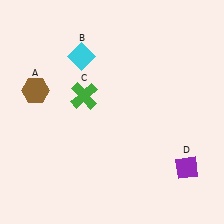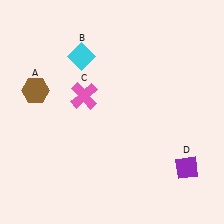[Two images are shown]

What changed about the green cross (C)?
In Image 1, C is green. In Image 2, it changed to pink.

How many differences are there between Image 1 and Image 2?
There is 1 difference between the two images.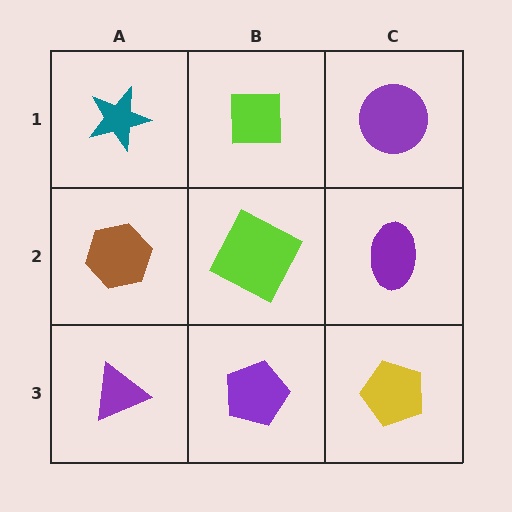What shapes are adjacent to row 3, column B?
A lime square (row 2, column B), a purple triangle (row 3, column A), a yellow pentagon (row 3, column C).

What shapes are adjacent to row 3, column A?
A brown hexagon (row 2, column A), a purple pentagon (row 3, column B).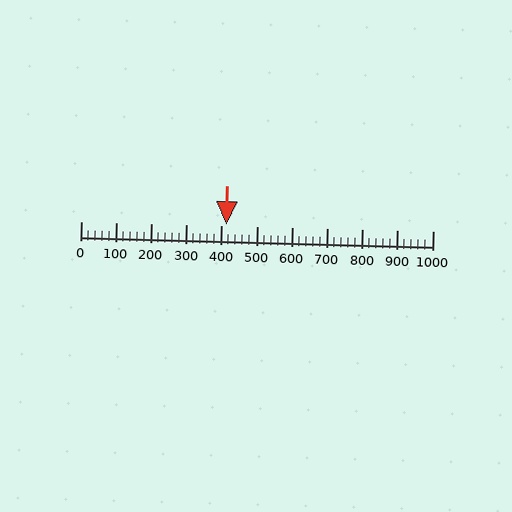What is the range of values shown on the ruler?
The ruler shows values from 0 to 1000.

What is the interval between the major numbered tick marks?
The major tick marks are spaced 100 units apart.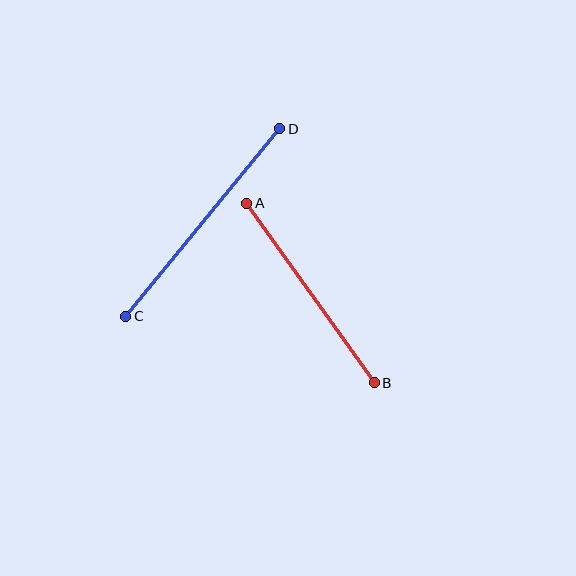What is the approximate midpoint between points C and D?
The midpoint is at approximately (203, 222) pixels.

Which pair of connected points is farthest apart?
Points C and D are farthest apart.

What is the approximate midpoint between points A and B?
The midpoint is at approximately (310, 293) pixels.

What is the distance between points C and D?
The distance is approximately 243 pixels.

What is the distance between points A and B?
The distance is approximately 220 pixels.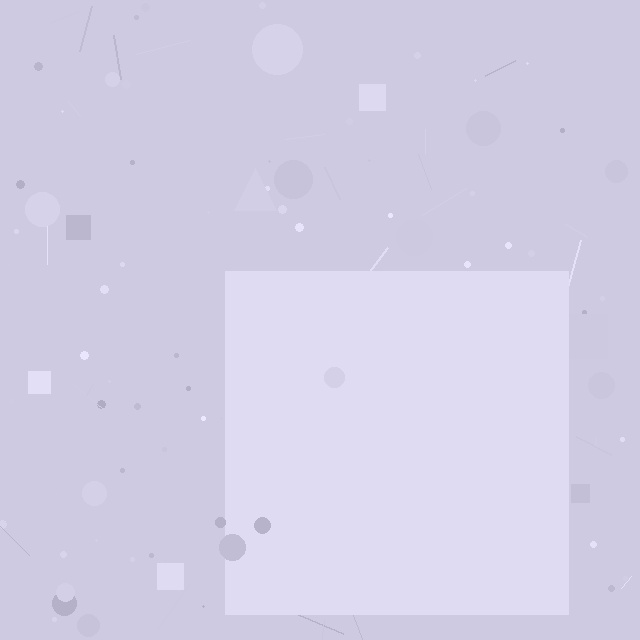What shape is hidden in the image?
A square is hidden in the image.